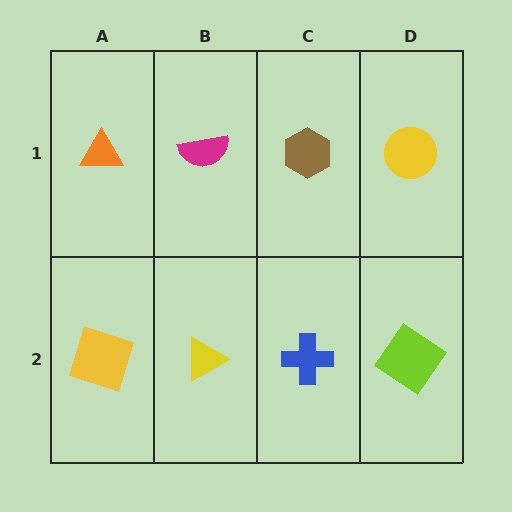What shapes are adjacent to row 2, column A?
An orange triangle (row 1, column A), a yellow triangle (row 2, column B).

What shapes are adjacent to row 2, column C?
A brown hexagon (row 1, column C), a yellow triangle (row 2, column B), a lime diamond (row 2, column D).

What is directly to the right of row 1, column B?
A brown hexagon.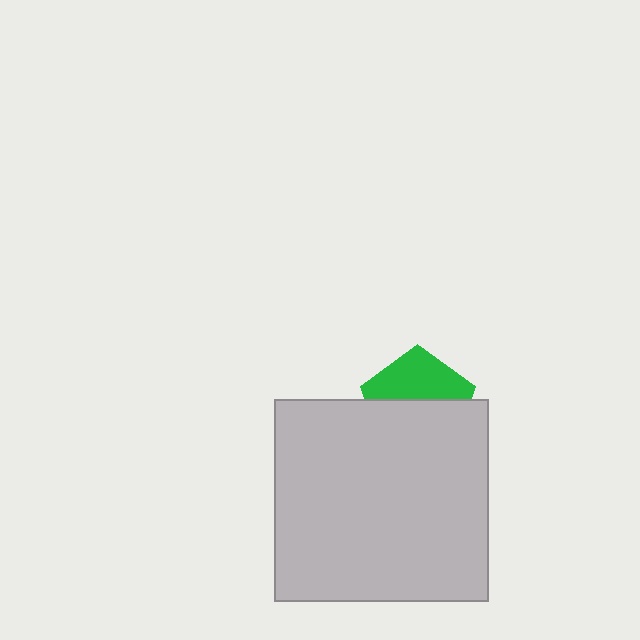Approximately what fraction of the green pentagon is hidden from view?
Roughly 55% of the green pentagon is hidden behind the light gray rectangle.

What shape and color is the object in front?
The object in front is a light gray rectangle.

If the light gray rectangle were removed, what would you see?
You would see the complete green pentagon.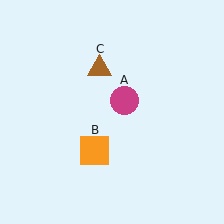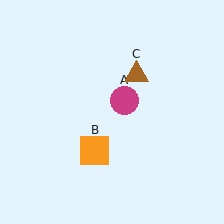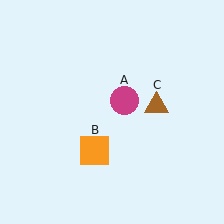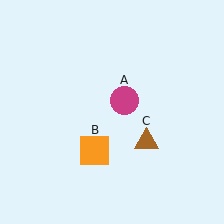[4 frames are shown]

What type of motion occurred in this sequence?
The brown triangle (object C) rotated clockwise around the center of the scene.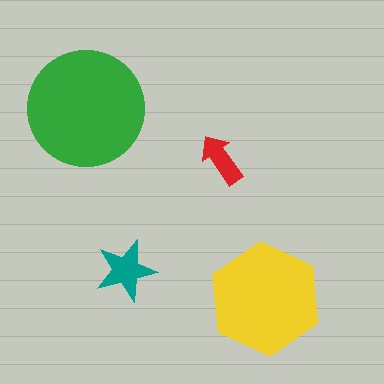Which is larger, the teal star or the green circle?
The green circle.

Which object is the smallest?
The red arrow.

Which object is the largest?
The green circle.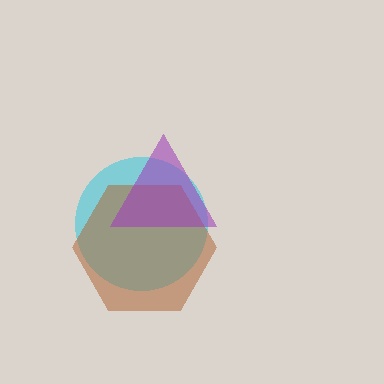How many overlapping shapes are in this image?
There are 3 overlapping shapes in the image.